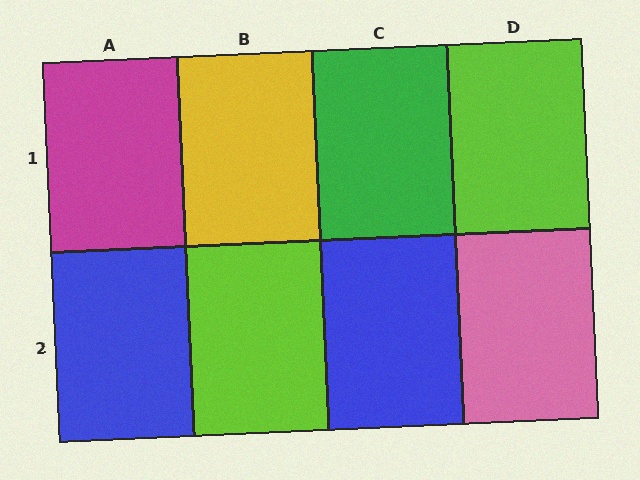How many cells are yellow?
1 cell is yellow.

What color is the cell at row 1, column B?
Yellow.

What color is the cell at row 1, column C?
Green.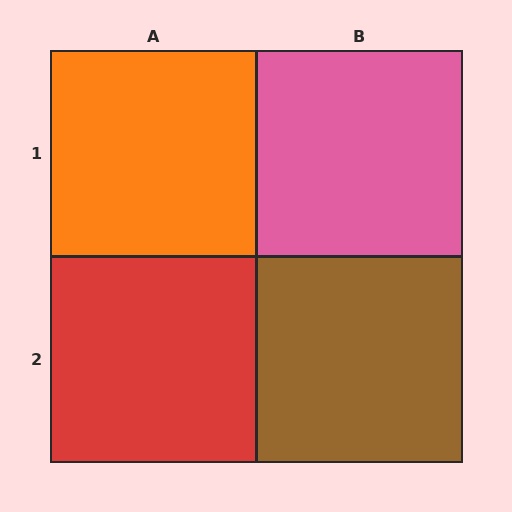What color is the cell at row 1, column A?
Orange.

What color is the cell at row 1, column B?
Pink.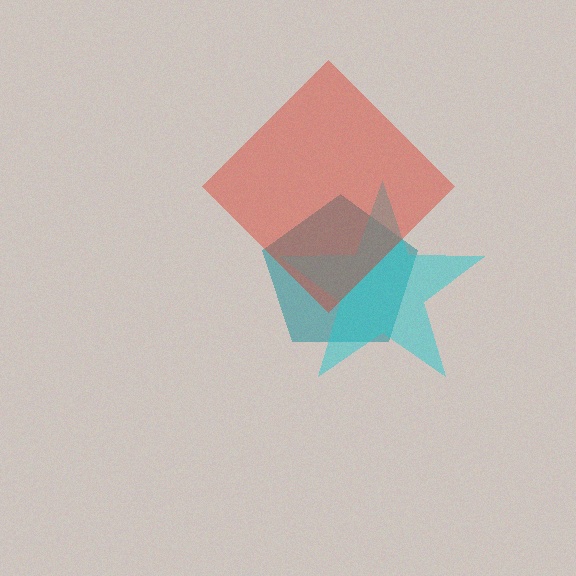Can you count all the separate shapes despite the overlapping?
Yes, there are 3 separate shapes.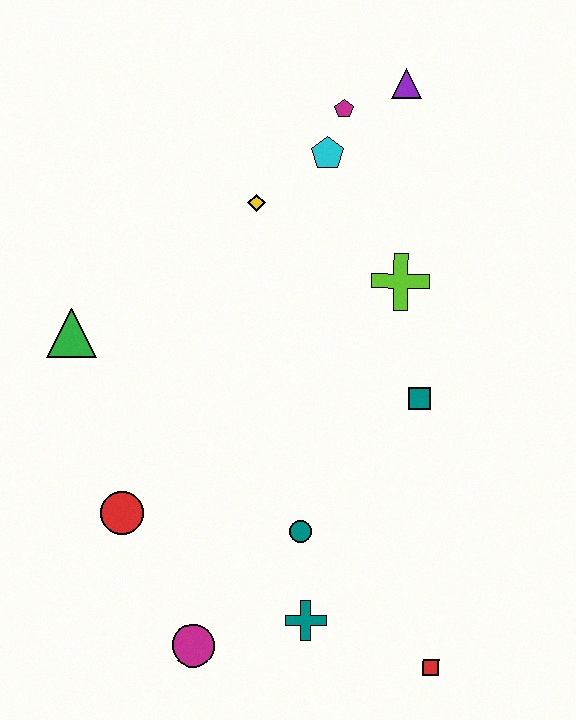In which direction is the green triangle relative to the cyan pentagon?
The green triangle is to the left of the cyan pentagon.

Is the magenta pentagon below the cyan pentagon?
No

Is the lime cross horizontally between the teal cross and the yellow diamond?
No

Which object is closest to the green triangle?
The red circle is closest to the green triangle.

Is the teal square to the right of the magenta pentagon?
Yes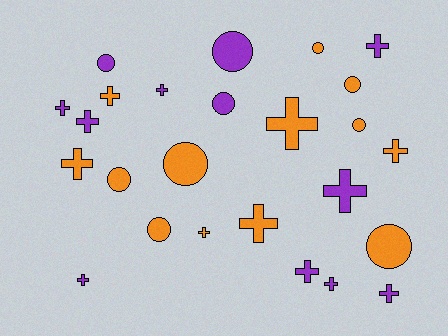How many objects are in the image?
There are 25 objects.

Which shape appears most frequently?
Cross, with 15 objects.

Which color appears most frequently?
Orange, with 13 objects.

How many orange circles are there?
There are 7 orange circles.